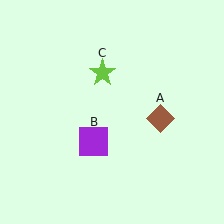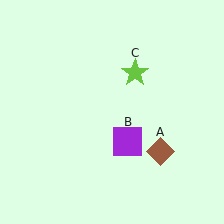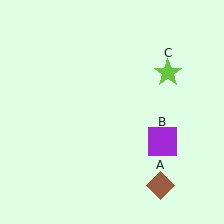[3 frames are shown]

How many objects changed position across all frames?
3 objects changed position: brown diamond (object A), purple square (object B), lime star (object C).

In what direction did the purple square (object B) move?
The purple square (object B) moved right.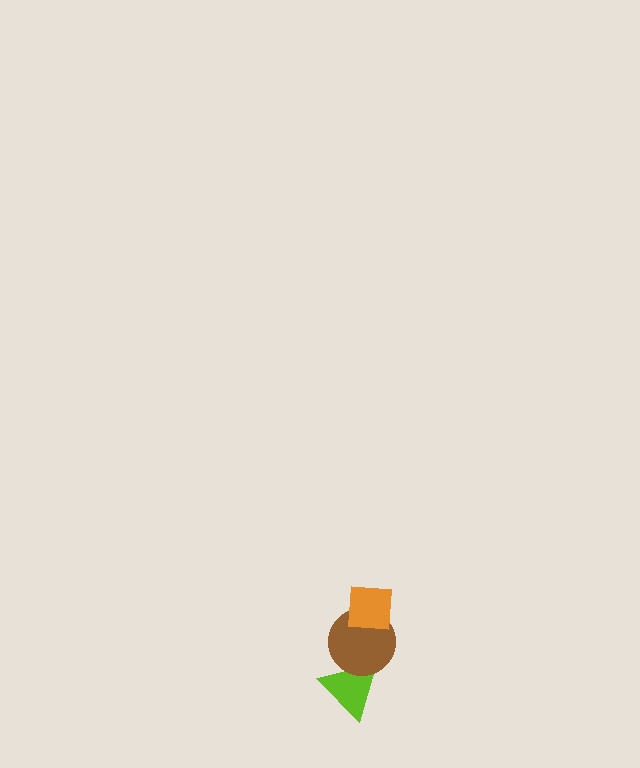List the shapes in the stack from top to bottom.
From top to bottom: the orange square, the brown circle, the lime triangle.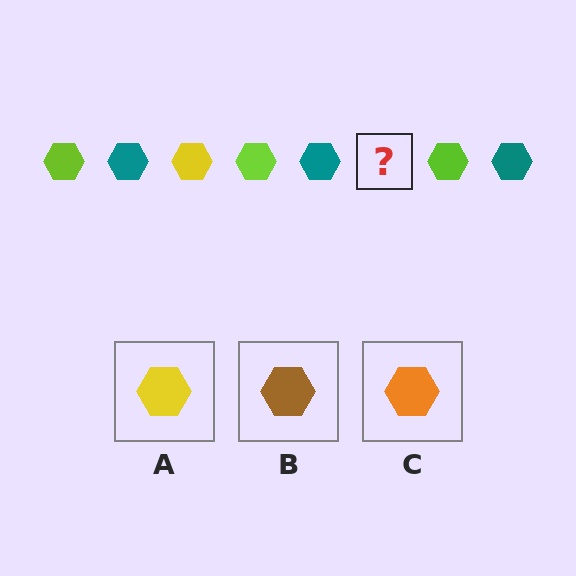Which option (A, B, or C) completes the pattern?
A.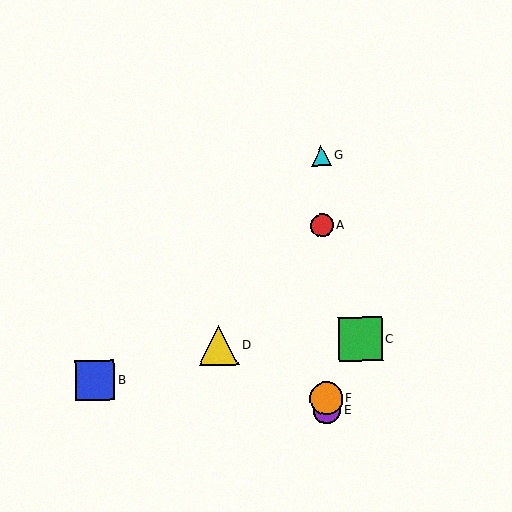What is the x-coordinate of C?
Object C is at x≈360.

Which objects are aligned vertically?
Objects A, E, F, G are aligned vertically.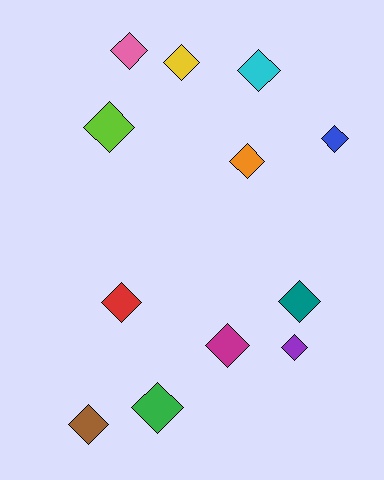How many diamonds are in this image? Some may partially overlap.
There are 12 diamonds.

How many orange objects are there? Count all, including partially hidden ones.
There is 1 orange object.